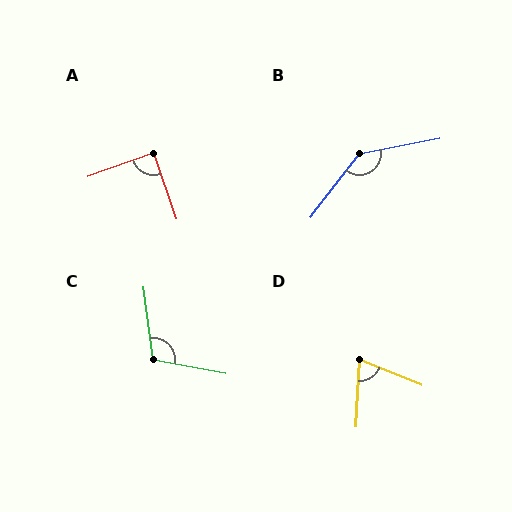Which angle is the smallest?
D, at approximately 71 degrees.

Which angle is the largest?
B, at approximately 138 degrees.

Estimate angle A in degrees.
Approximately 90 degrees.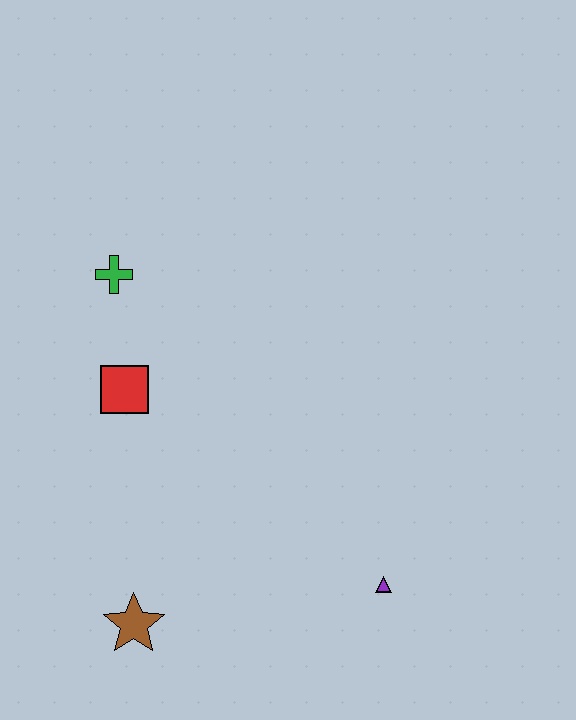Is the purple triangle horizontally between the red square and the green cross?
No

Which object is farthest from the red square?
The purple triangle is farthest from the red square.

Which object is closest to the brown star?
The red square is closest to the brown star.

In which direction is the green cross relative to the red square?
The green cross is above the red square.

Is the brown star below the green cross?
Yes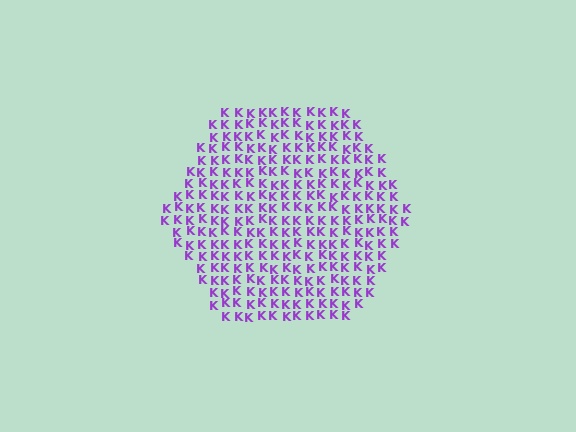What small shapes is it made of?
It is made of small letter K's.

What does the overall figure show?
The overall figure shows a hexagon.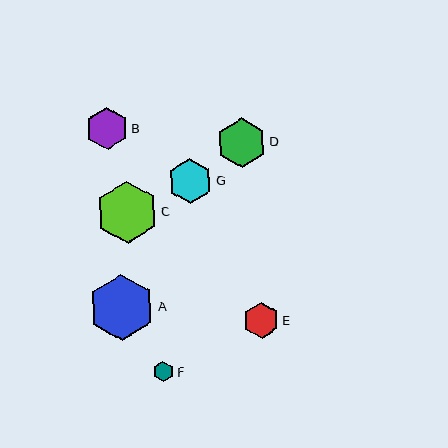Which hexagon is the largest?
Hexagon A is the largest with a size of approximately 66 pixels.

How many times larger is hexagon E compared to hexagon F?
Hexagon E is approximately 1.8 times the size of hexagon F.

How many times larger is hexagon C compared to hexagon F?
Hexagon C is approximately 3.0 times the size of hexagon F.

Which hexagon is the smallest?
Hexagon F is the smallest with a size of approximately 20 pixels.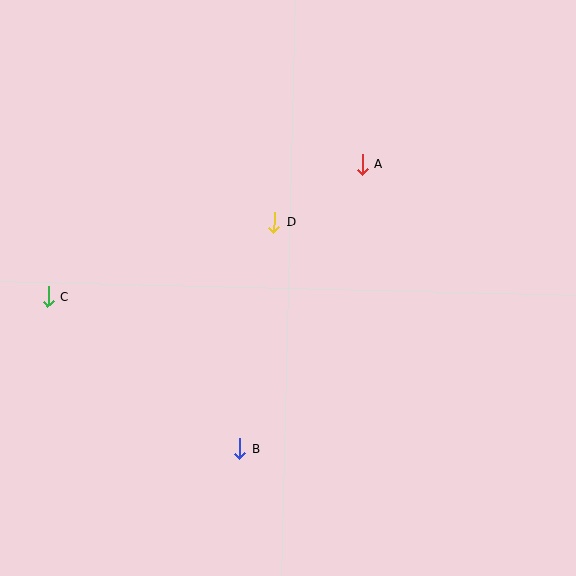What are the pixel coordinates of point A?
Point A is at (362, 164).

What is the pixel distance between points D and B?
The distance between D and B is 229 pixels.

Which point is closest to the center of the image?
Point D at (274, 222) is closest to the center.